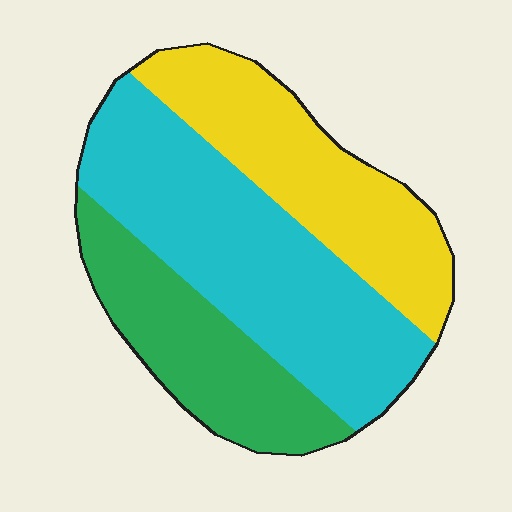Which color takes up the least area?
Green, at roughly 25%.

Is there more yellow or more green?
Yellow.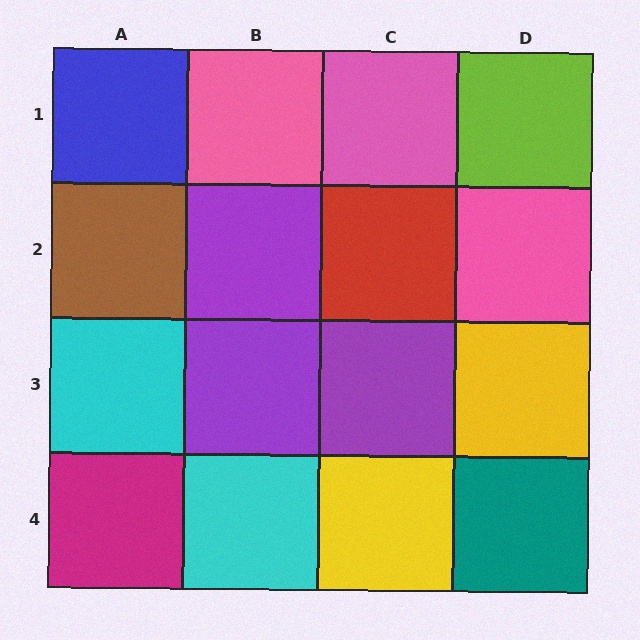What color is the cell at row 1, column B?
Pink.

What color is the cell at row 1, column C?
Pink.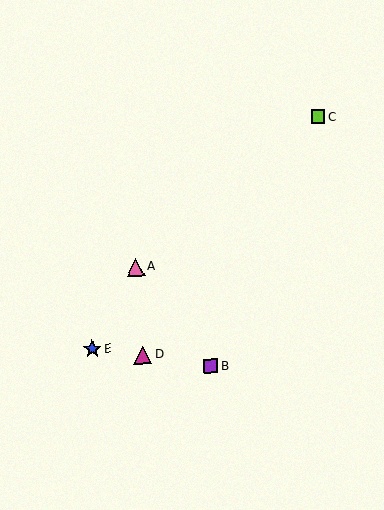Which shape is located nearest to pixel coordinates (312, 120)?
The lime square (labeled C) at (318, 117) is nearest to that location.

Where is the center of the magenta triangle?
The center of the magenta triangle is at (143, 355).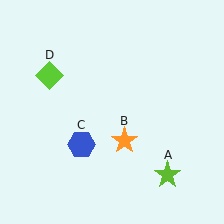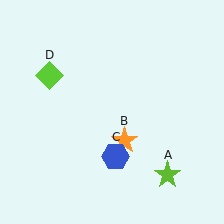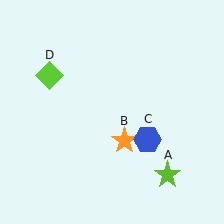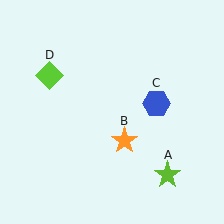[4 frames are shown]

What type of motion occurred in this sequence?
The blue hexagon (object C) rotated counterclockwise around the center of the scene.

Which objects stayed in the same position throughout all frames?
Lime star (object A) and orange star (object B) and lime diamond (object D) remained stationary.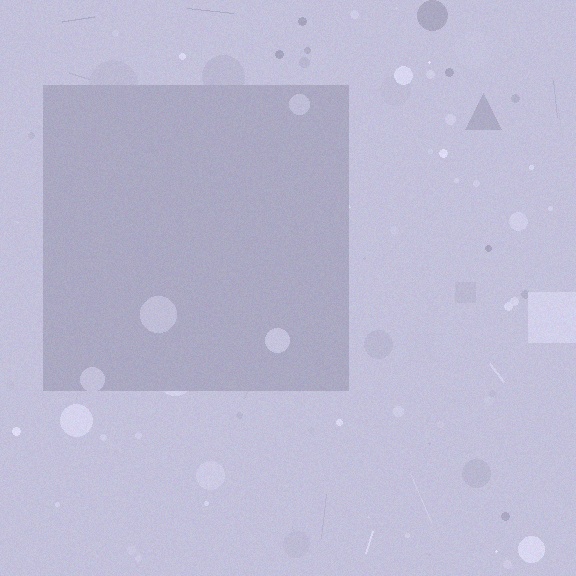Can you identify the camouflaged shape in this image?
The camouflaged shape is a square.